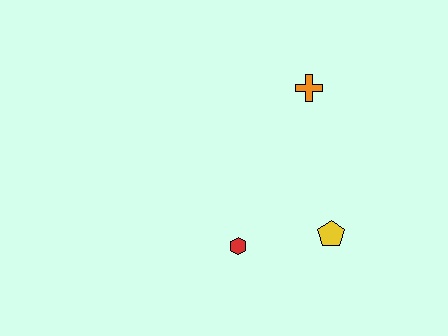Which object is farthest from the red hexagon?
The orange cross is farthest from the red hexagon.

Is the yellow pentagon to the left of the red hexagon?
No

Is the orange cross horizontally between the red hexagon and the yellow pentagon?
Yes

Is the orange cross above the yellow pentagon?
Yes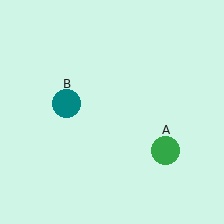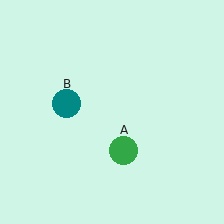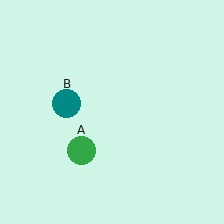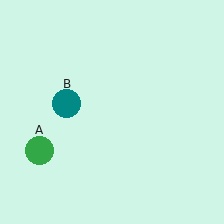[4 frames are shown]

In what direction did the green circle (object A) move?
The green circle (object A) moved left.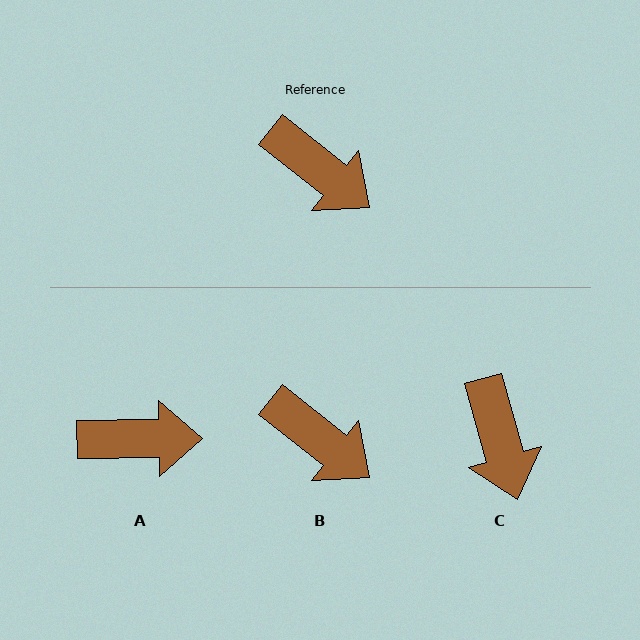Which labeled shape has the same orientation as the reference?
B.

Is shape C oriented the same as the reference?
No, it is off by about 36 degrees.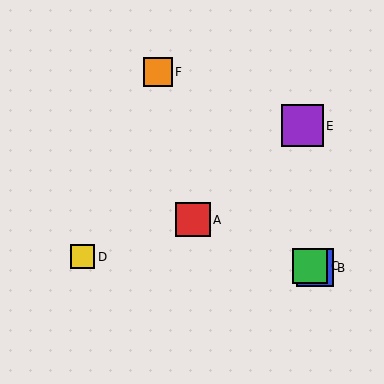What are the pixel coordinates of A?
Object A is at (193, 220).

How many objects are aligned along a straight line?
3 objects (A, B, C) are aligned along a straight line.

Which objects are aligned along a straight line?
Objects A, B, C are aligned along a straight line.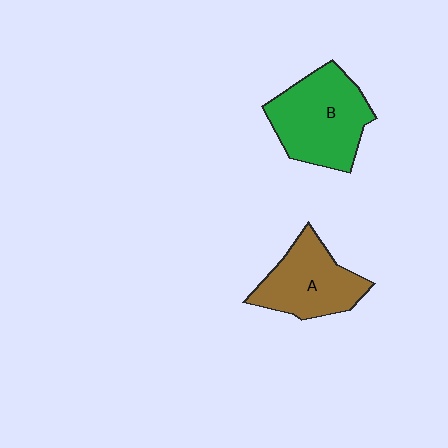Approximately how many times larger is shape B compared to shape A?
Approximately 1.2 times.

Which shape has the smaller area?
Shape A (brown).